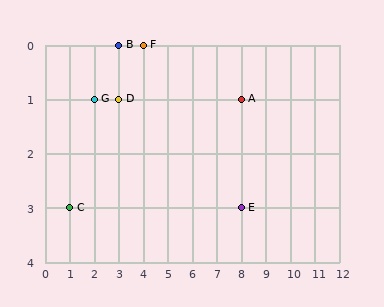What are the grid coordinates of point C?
Point C is at grid coordinates (1, 3).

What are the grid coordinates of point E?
Point E is at grid coordinates (8, 3).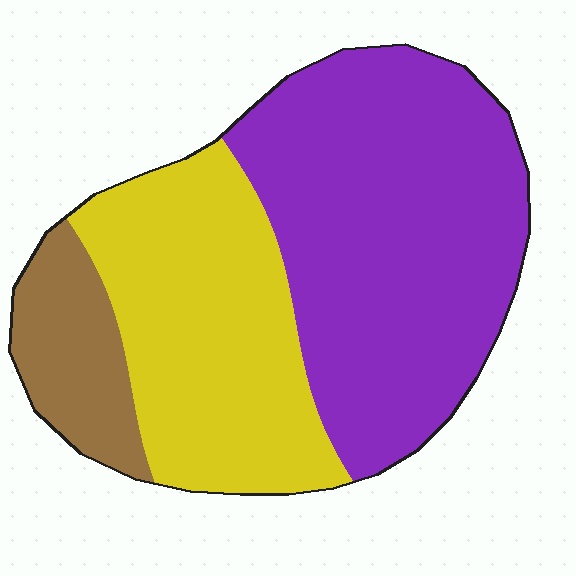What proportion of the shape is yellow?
Yellow takes up between a quarter and a half of the shape.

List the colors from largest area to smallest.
From largest to smallest: purple, yellow, brown.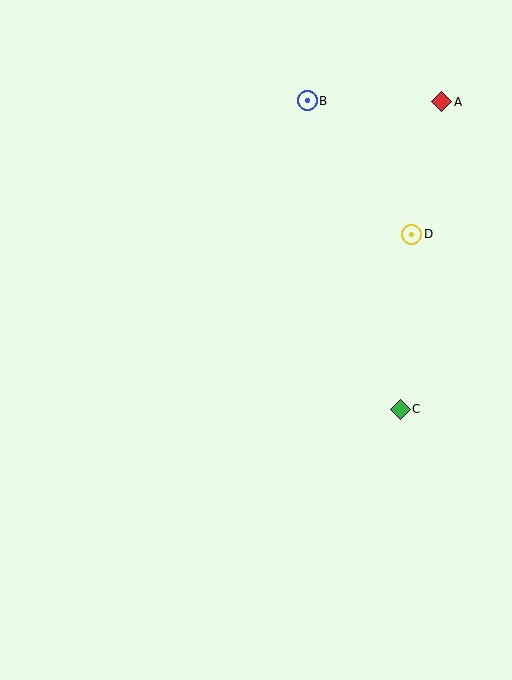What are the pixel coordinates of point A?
Point A is at (442, 102).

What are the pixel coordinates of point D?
Point D is at (412, 234).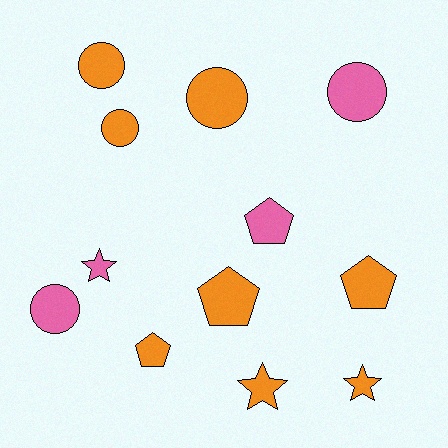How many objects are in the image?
There are 12 objects.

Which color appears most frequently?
Orange, with 8 objects.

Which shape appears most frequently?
Circle, with 5 objects.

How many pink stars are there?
There is 1 pink star.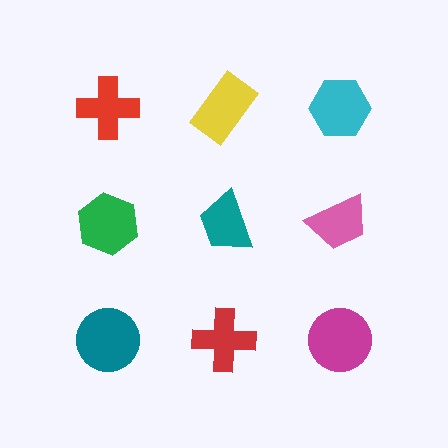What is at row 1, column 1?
A red cross.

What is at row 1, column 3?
A cyan hexagon.